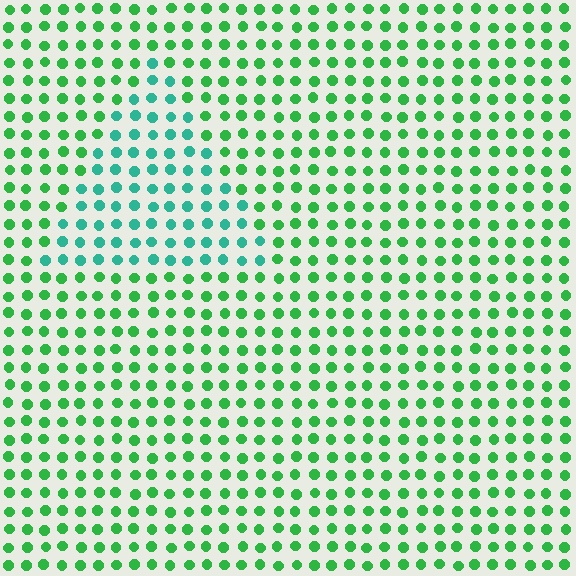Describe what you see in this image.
The image is filled with small green elements in a uniform arrangement. A triangle-shaped region is visible where the elements are tinted to a slightly different hue, forming a subtle color boundary.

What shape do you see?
I see a triangle.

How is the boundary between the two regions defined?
The boundary is defined purely by a slight shift in hue (about 36 degrees). Spacing, size, and orientation are identical on both sides.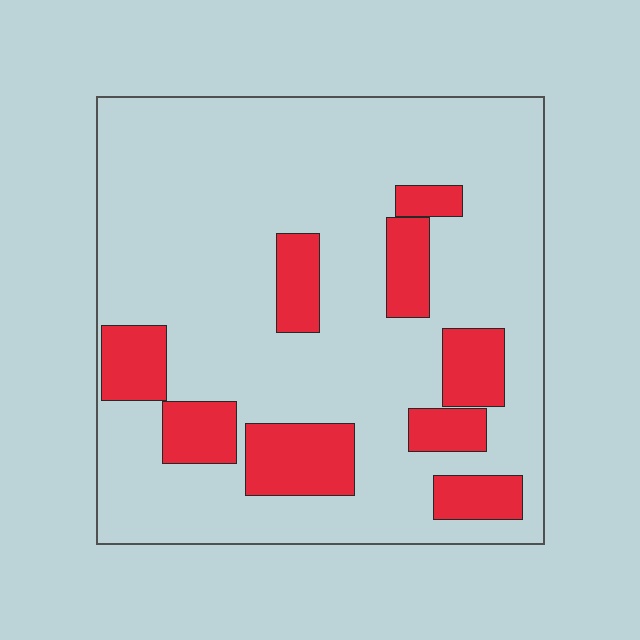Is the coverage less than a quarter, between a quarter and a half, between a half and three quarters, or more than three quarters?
Less than a quarter.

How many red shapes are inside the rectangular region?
9.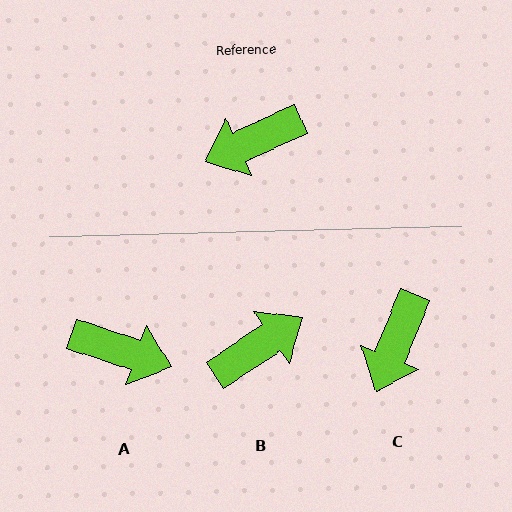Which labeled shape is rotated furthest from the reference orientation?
B, about 170 degrees away.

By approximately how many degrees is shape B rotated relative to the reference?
Approximately 170 degrees clockwise.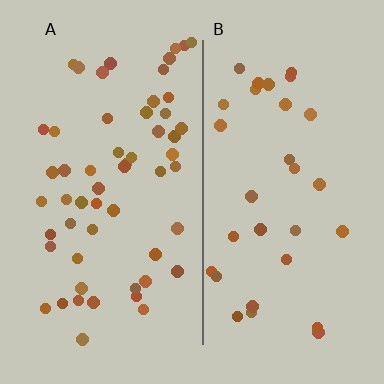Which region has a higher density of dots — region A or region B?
A (the left).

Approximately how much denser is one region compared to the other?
Approximately 1.8× — region A over region B.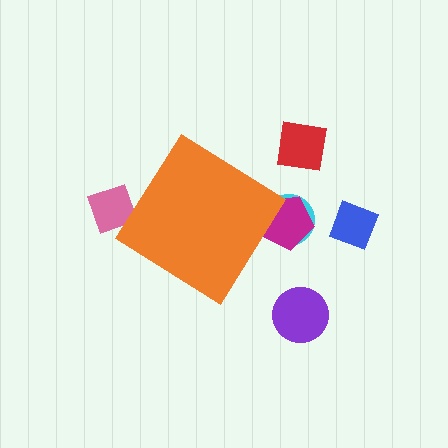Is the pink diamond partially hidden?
Yes, the pink diamond is partially hidden behind the orange diamond.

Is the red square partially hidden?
No, the red square is fully visible.